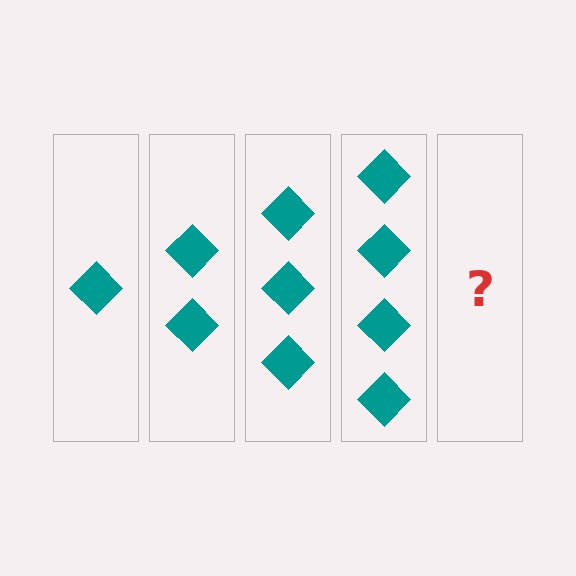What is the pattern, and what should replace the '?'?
The pattern is that each step adds one more diamond. The '?' should be 5 diamonds.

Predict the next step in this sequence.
The next step is 5 diamonds.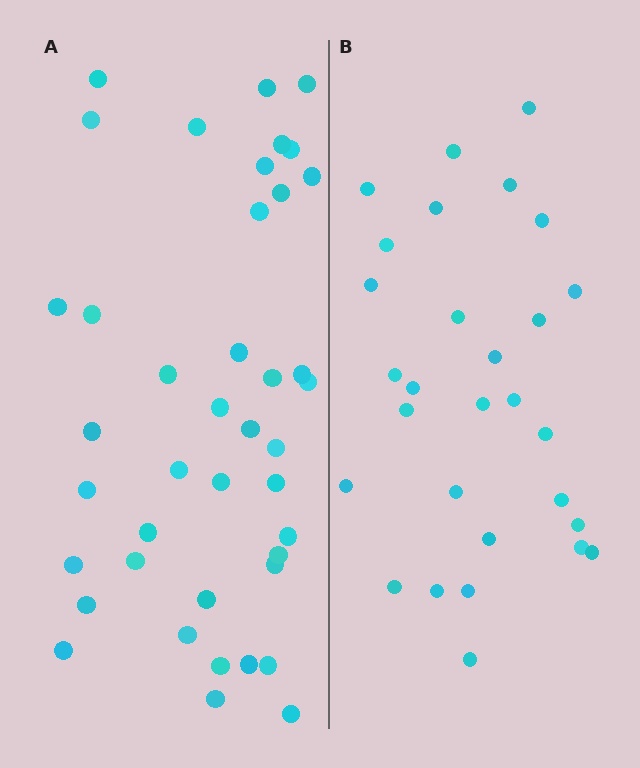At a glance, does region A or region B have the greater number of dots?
Region A (the left region) has more dots.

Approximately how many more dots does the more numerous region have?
Region A has roughly 12 or so more dots than region B.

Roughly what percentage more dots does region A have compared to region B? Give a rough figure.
About 40% more.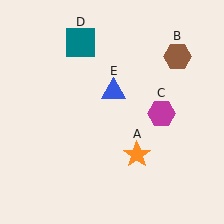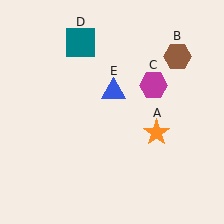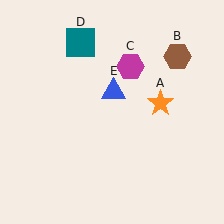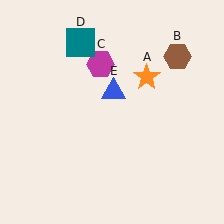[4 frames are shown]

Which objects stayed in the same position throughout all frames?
Brown hexagon (object B) and teal square (object D) and blue triangle (object E) remained stationary.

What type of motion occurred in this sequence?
The orange star (object A), magenta hexagon (object C) rotated counterclockwise around the center of the scene.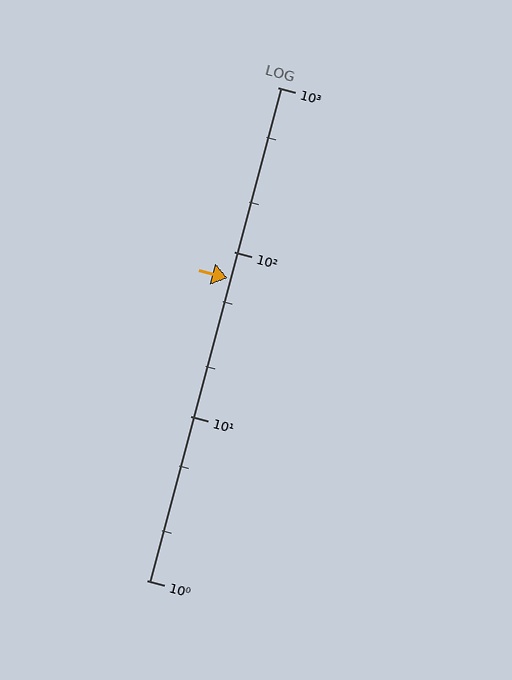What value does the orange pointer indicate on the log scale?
The pointer indicates approximately 69.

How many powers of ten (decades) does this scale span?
The scale spans 3 decades, from 1 to 1000.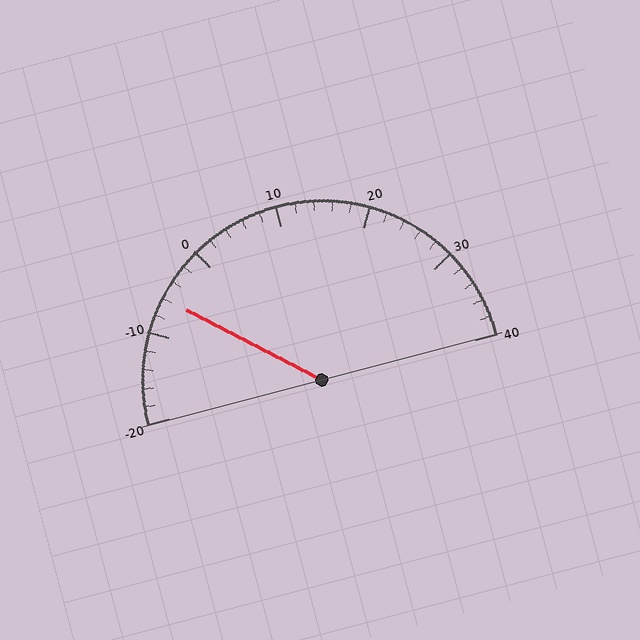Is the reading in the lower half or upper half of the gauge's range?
The reading is in the lower half of the range (-20 to 40).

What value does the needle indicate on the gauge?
The needle indicates approximately -6.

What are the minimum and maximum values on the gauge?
The gauge ranges from -20 to 40.